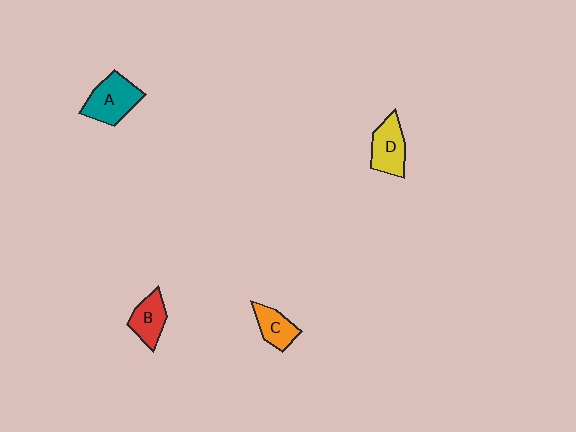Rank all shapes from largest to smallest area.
From largest to smallest: A (teal), D (yellow), B (red), C (orange).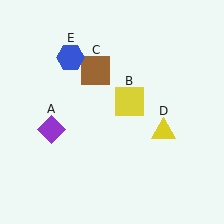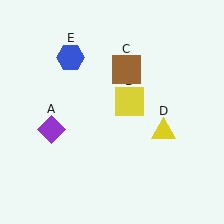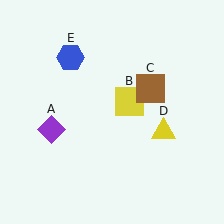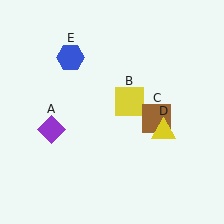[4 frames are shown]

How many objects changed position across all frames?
1 object changed position: brown square (object C).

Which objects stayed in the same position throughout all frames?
Purple diamond (object A) and yellow square (object B) and yellow triangle (object D) and blue hexagon (object E) remained stationary.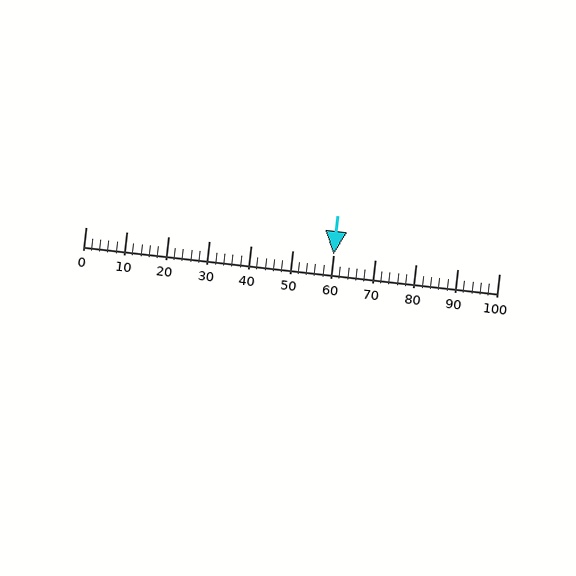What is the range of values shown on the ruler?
The ruler shows values from 0 to 100.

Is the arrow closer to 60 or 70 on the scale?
The arrow is closer to 60.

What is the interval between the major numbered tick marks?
The major tick marks are spaced 10 units apart.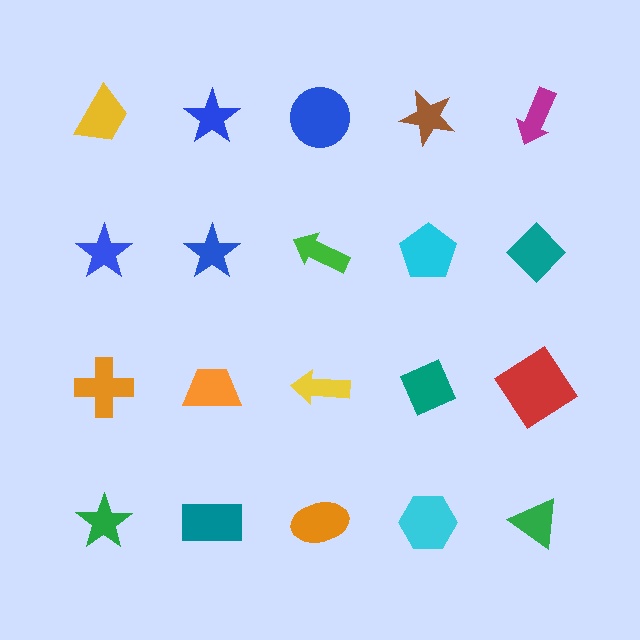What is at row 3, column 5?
A red diamond.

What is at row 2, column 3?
A green arrow.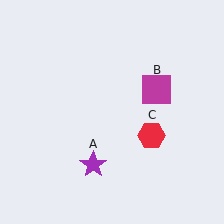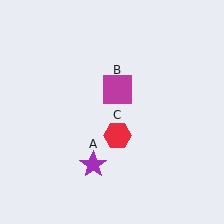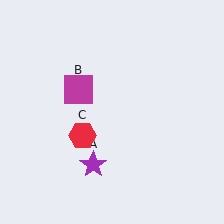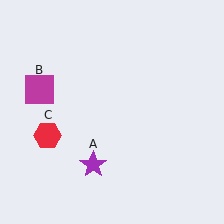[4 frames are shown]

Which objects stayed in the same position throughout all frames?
Purple star (object A) remained stationary.